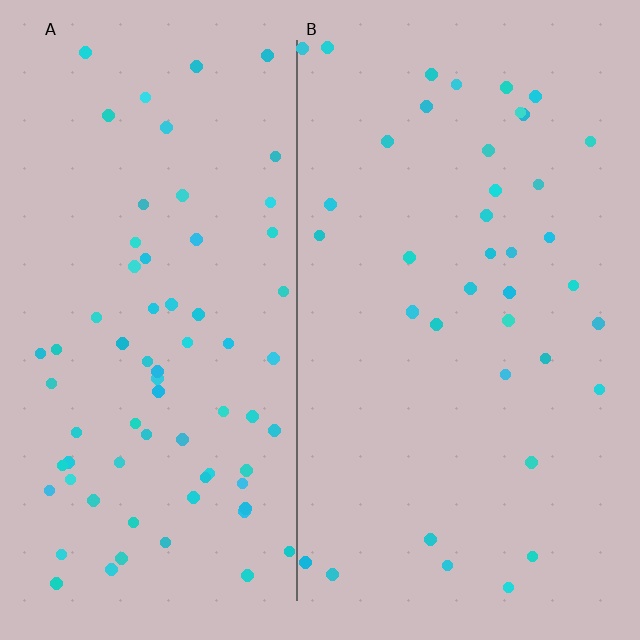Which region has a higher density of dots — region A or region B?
A (the left).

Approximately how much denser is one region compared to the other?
Approximately 1.8× — region A over region B.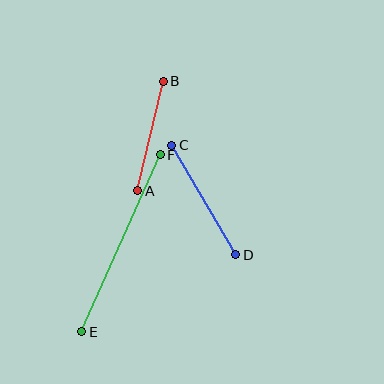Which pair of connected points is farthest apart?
Points E and F are farthest apart.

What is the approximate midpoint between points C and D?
The midpoint is at approximately (204, 200) pixels.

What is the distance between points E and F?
The distance is approximately 194 pixels.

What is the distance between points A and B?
The distance is approximately 112 pixels.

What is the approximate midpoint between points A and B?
The midpoint is at approximately (151, 136) pixels.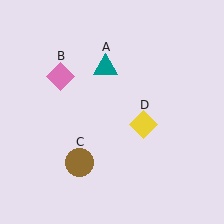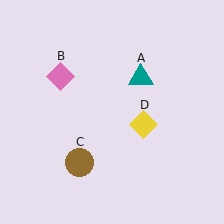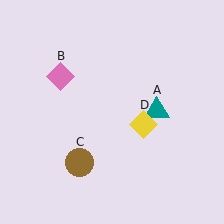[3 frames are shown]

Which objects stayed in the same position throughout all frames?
Pink diamond (object B) and brown circle (object C) and yellow diamond (object D) remained stationary.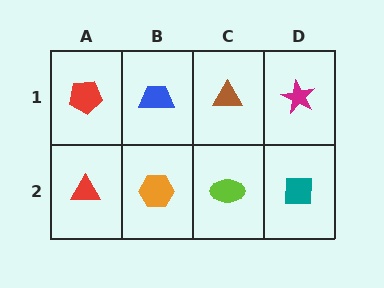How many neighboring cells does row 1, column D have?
2.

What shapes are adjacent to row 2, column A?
A red pentagon (row 1, column A), an orange hexagon (row 2, column B).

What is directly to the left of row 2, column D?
A lime ellipse.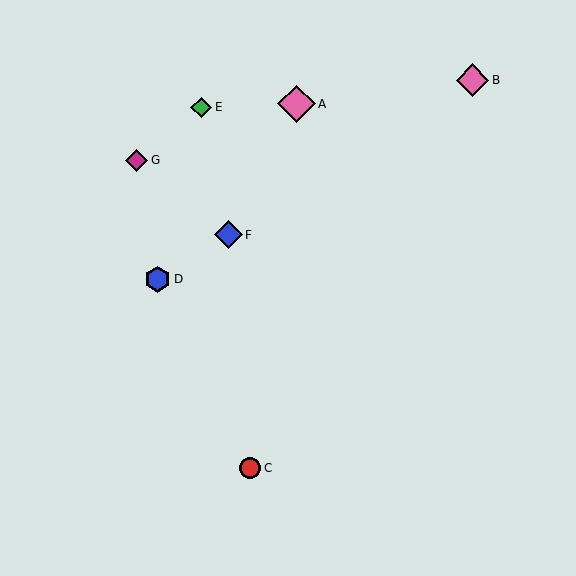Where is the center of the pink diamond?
The center of the pink diamond is at (296, 104).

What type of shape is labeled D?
Shape D is a blue hexagon.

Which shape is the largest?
The pink diamond (labeled A) is the largest.